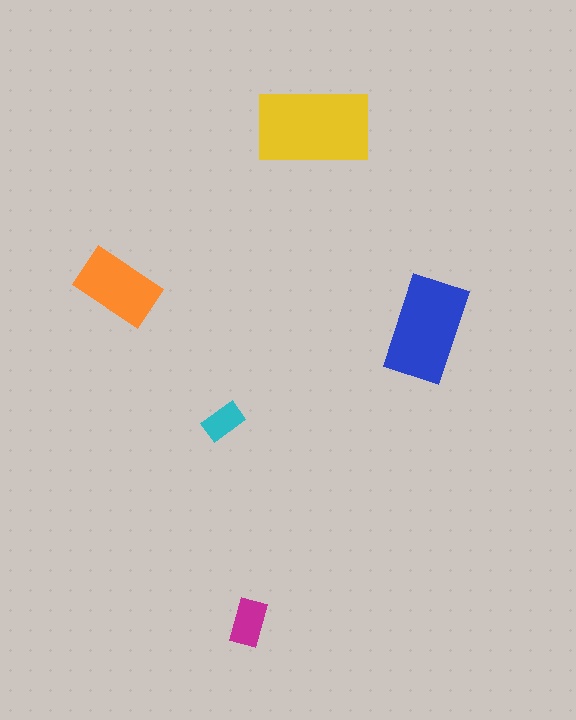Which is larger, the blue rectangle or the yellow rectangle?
The yellow one.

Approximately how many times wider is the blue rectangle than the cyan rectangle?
About 2.5 times wider.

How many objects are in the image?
There are 5 objects in the image.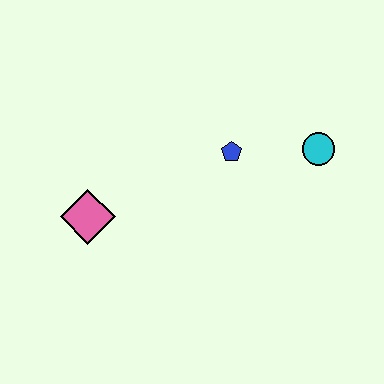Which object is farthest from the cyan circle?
The pink diamond is farthest from the cyan circle.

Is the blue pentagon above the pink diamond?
Yes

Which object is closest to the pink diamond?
The blue pentagon is closest to the pink diamond.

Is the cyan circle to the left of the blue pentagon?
No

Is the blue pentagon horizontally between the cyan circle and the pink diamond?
Yes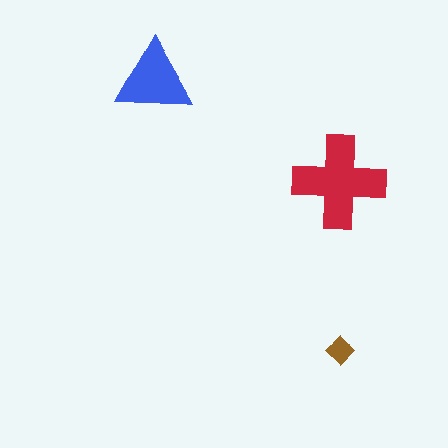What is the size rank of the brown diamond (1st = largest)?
3rd.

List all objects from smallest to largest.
The brown diamond, the blue triangle, the red cross.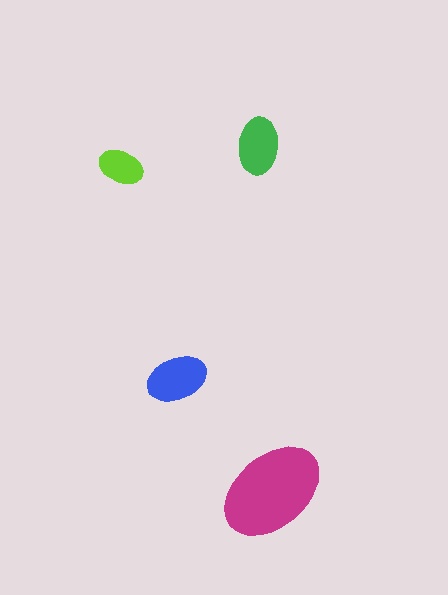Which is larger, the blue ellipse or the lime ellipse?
The blue one.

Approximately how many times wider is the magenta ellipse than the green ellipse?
About 2 times wider.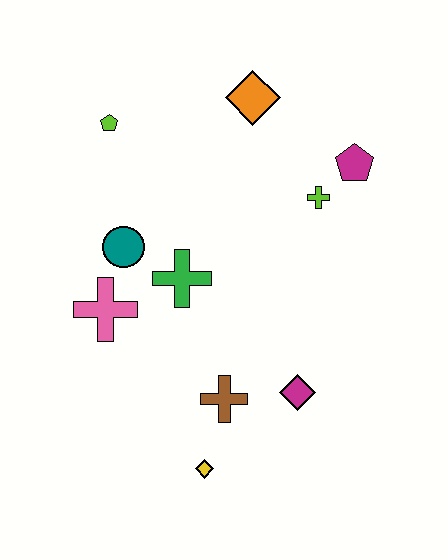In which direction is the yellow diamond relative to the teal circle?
The yellow diamond is below the teal circle.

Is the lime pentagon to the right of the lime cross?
No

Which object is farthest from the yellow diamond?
The orange diamond is farthest from the yellow diamond.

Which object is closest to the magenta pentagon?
The lime cross is closest to the magenta pentagon.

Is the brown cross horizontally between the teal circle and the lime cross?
Yes